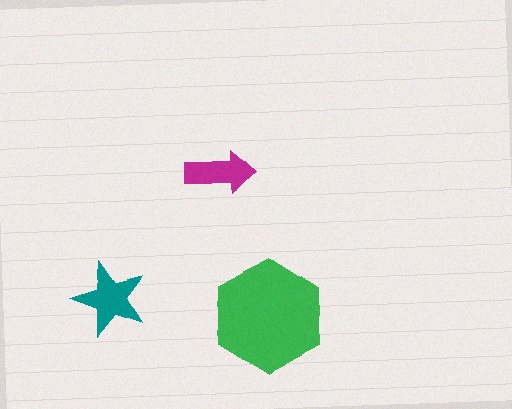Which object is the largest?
The green hexagon.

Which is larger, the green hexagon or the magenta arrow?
The green hexagon.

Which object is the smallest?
The magenta arrow.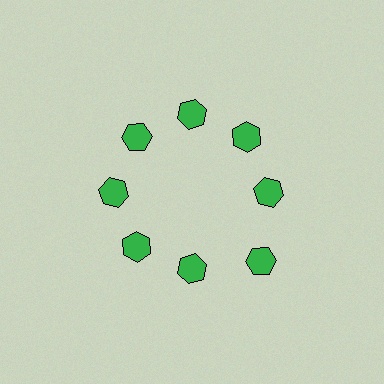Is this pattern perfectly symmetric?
No. The 8 green hexagons are arranged in a ring, but one element near the 4 o'clock position is pushed outward from the center, breaking the 8-fold rotational symmetry.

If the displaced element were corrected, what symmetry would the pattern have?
It would have 8-fold rotational symmetry — the pattern would map onto itself every 45 degrees.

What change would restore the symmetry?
The symmetry would be restored by moving it inward, back onto the ring so that all 8 hexagons sit at equal angles and equal distance from the center.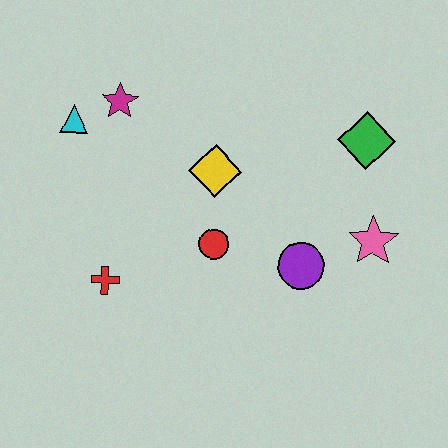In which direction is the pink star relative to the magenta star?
The pink star is to the right of the magenta star.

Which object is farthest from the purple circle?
The cyan triangle is farthest from the purple circle.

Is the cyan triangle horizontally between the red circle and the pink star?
No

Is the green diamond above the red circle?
Yes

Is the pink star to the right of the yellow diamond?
Yes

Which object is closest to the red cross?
The red circle is closest to the red cross.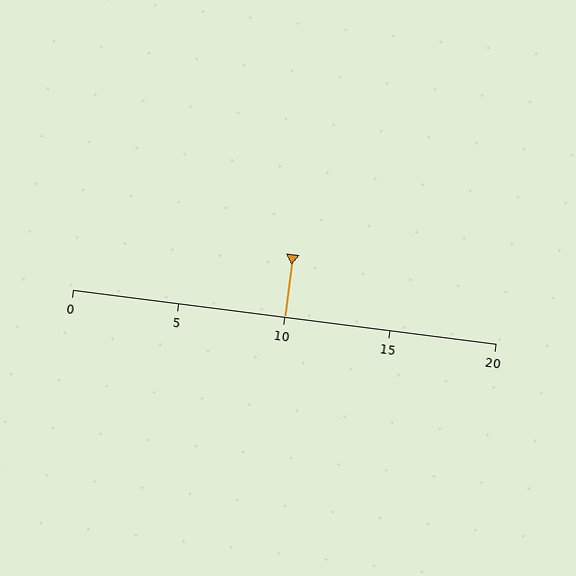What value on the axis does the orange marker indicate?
The marker indicates approximately 10.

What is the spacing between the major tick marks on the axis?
The major ticks are spaced 5 apart.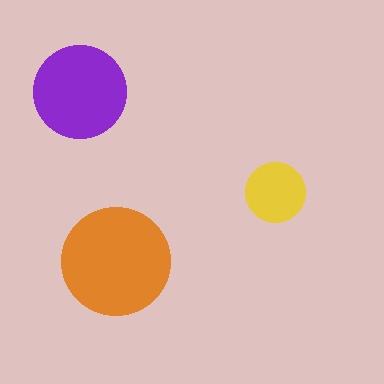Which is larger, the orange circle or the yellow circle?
The orange one.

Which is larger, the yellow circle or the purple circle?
The purple one.